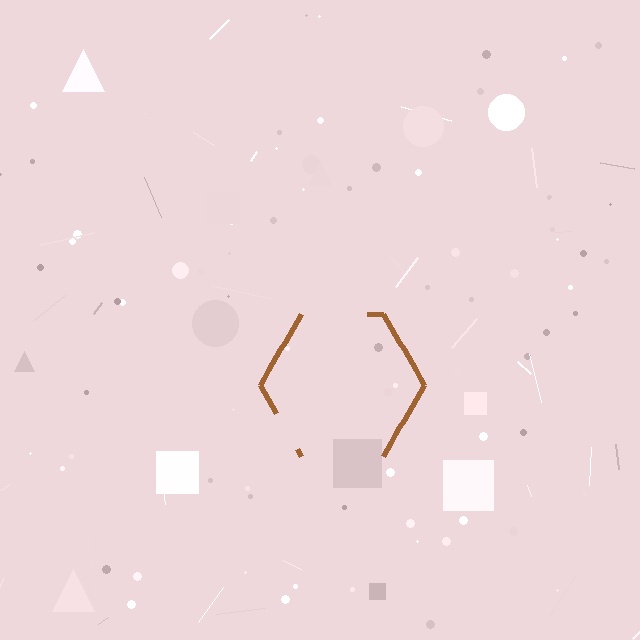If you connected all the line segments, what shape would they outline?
They would outline a hexagon.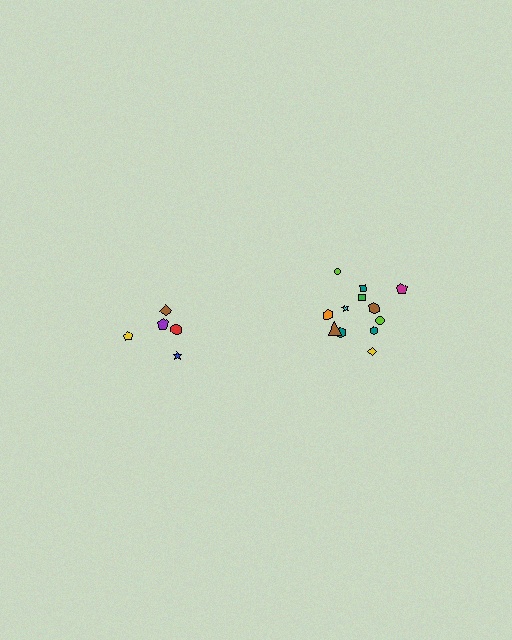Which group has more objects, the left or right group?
The right group.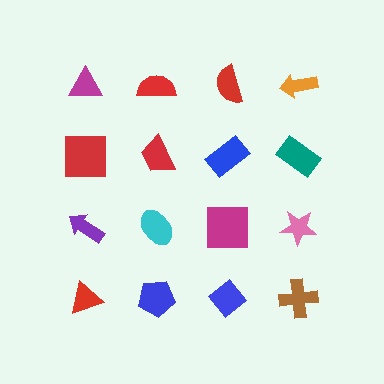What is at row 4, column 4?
A brown cross.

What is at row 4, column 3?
A blue diamond.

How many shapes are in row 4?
4 shapes.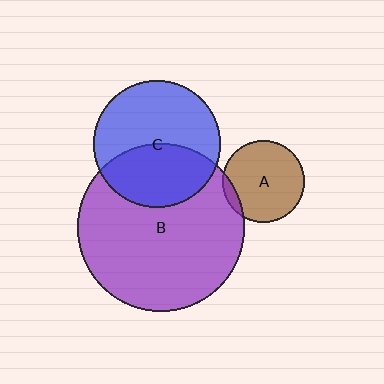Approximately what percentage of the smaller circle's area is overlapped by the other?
Approximately 40%.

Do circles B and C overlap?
Yes.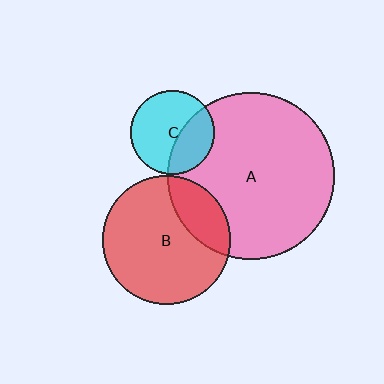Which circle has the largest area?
Circle A (pink).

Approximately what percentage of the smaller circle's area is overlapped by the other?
Approximately 35%.